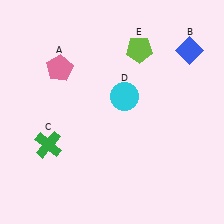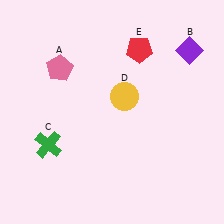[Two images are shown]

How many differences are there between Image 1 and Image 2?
There are 3 differences between the two images.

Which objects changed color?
B changed from blue to purple. D changed from cyan to yellow. E changed from lime to red.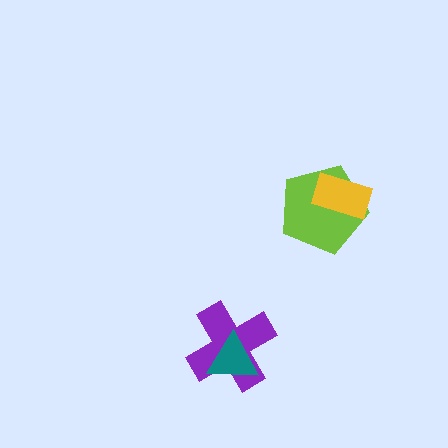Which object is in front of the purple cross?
The teal triangle is in front of the purple cross.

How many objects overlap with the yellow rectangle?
1 object overlaps with the yellow rectangle.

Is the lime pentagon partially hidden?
Yes, it is partially covered by another shape.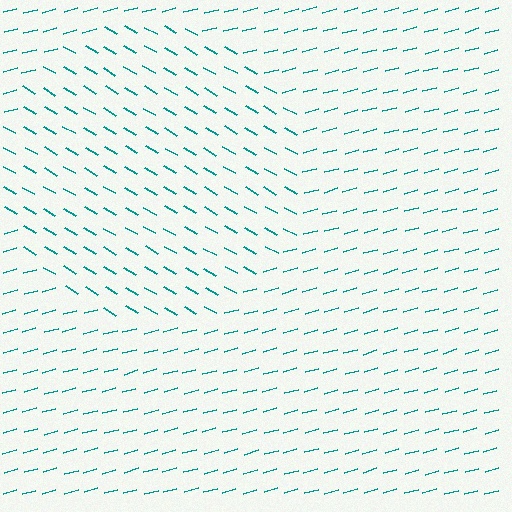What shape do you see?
I see a circle.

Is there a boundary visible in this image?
Yes, there is a texture boundary formed by a change in line orientation.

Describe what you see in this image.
The image is filled with small teal line segments. A circle region in the image has lines oriented differently from the surrounding lines, creating a visible texture boundary.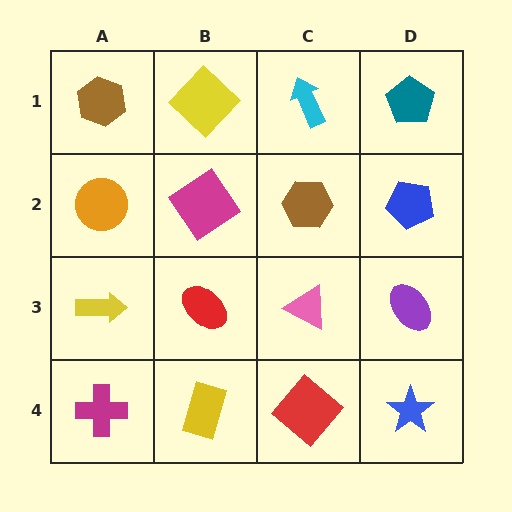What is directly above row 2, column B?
A yellow diamond.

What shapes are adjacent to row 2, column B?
A yellow diamond (row 1, column B), a red ellipse (row 3, column B), an orange circle (row 2, column A), a brown hexagon (row 2, column C).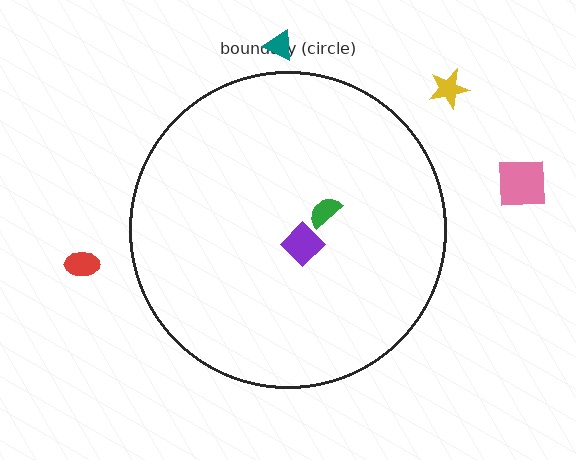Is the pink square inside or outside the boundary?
Outside.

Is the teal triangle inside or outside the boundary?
Outside.